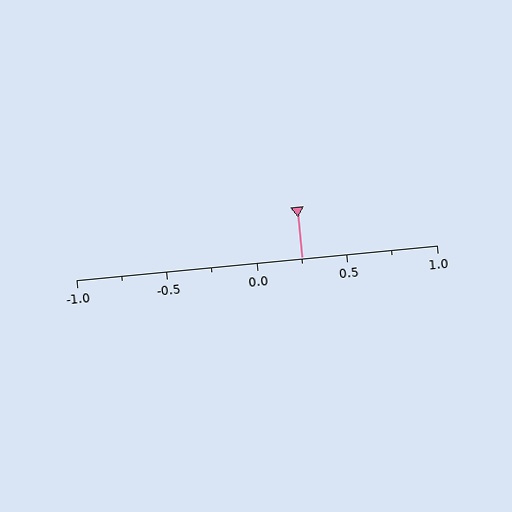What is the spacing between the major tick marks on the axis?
The major ticks are spaced 0.5 apart.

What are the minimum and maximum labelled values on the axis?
The axis runs from -1.0 to 1.0.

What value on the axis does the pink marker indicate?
The marker indicates approximately 0.25.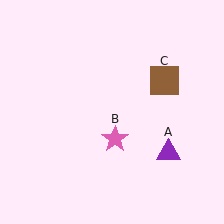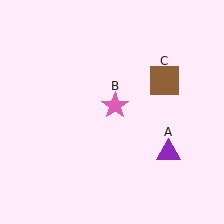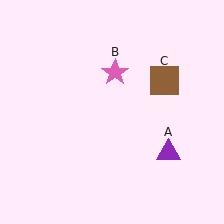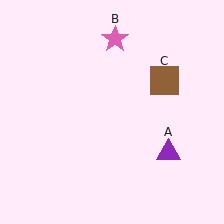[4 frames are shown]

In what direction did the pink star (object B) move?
The pink star (object B) moved up.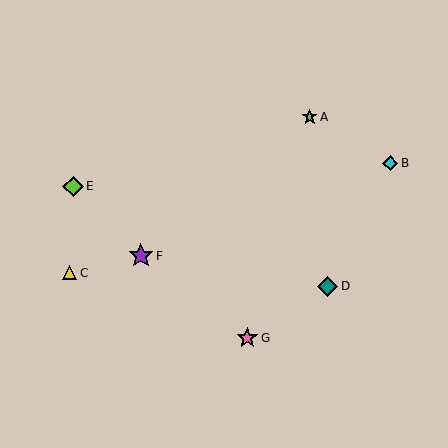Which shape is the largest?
The purple star (labeled F) is the largest.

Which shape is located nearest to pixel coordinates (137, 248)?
The purple star (labeled F) at (141, 256) is nearest to that location.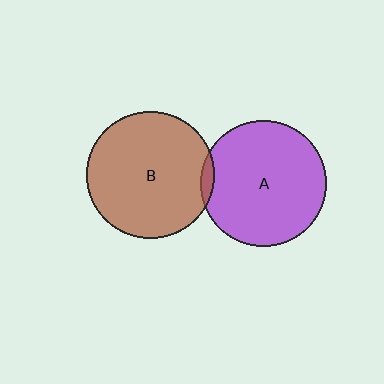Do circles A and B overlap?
Yes.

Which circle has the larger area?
Circle B (brown).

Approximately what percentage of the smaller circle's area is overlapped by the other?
Approximately 5%.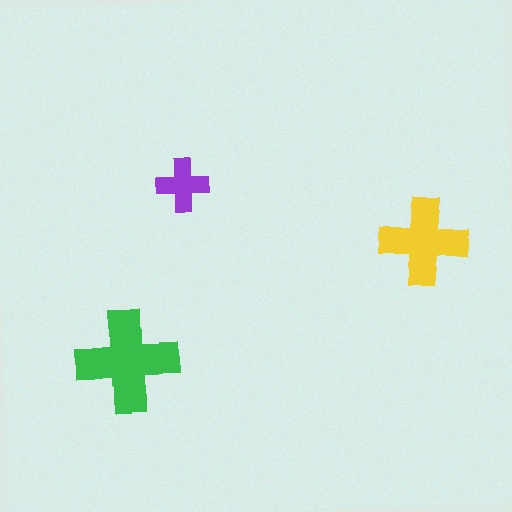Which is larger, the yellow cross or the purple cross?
The yellow one.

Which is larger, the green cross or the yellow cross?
The green one.